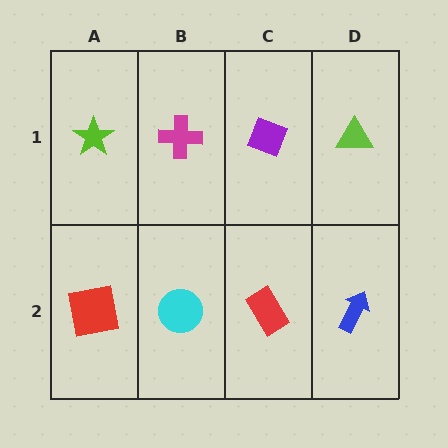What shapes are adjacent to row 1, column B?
A cyan circle (row 2, column B), a lime star (row 1, column A), a purple diamond (row 1, column C).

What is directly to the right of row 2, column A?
A cyan circle.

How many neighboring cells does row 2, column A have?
2.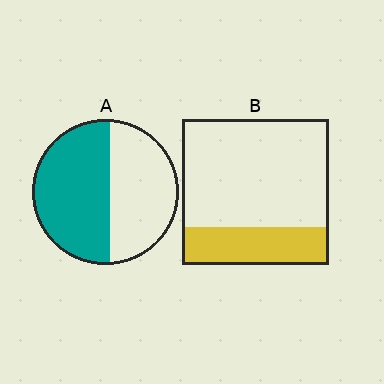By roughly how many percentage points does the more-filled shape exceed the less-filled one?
By roughly 30 percentage points (A over B).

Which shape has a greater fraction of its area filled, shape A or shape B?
Shape A.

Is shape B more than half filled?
No.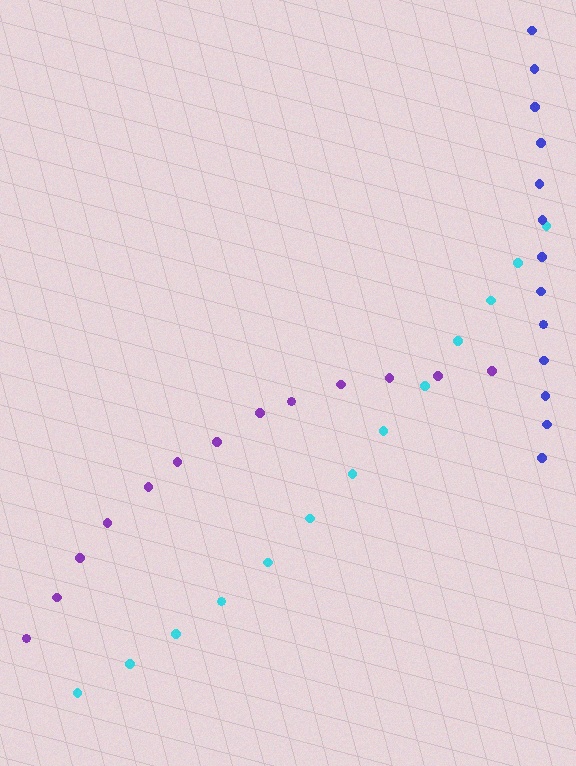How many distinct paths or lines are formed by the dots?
There are 3 distinct paths.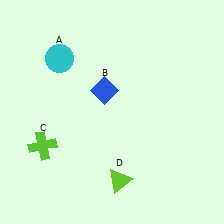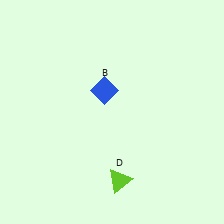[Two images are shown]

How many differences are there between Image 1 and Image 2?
There are 2 differences between the two images.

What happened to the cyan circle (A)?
The cyan circle (A) was removed in Image 2. It was in the top-left area of Image 1.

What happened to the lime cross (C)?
The lime cross (C) was removed in Image 2. It was in the bottom-left area of Image 1.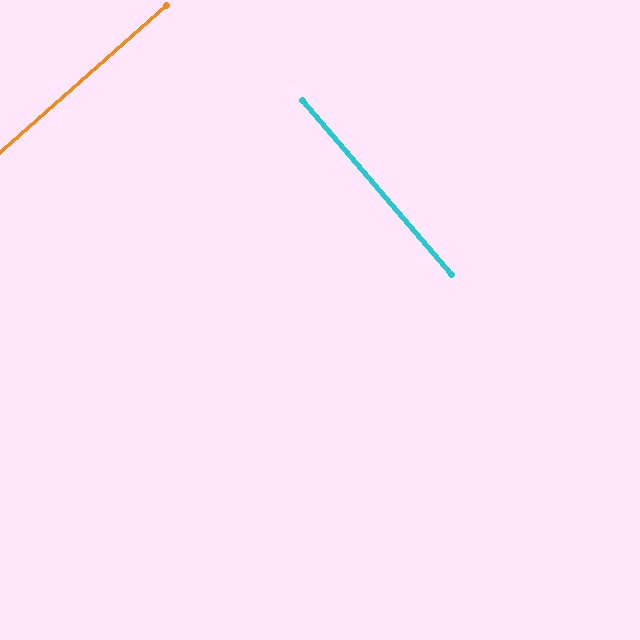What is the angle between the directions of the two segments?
Approximately 89 degrees.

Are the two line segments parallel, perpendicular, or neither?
Perpendicular — they meet at approximately 89°.